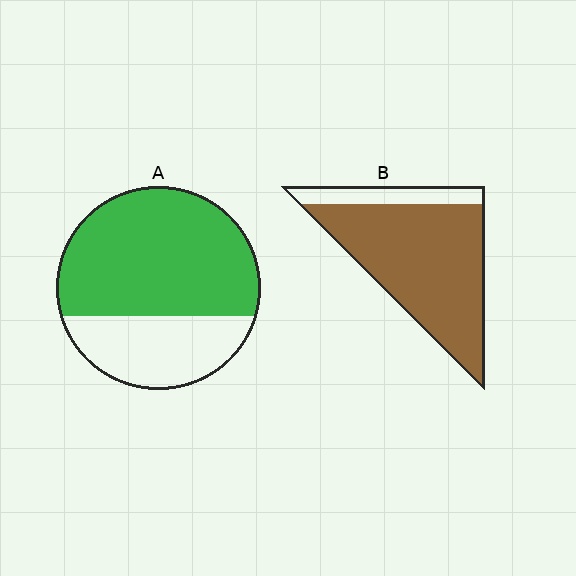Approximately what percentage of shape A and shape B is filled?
A is approximately 65% and B is approximately 85%.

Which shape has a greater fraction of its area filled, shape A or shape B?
Shape B.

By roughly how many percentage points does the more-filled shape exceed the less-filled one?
By roughly 15 percentage points (B over A).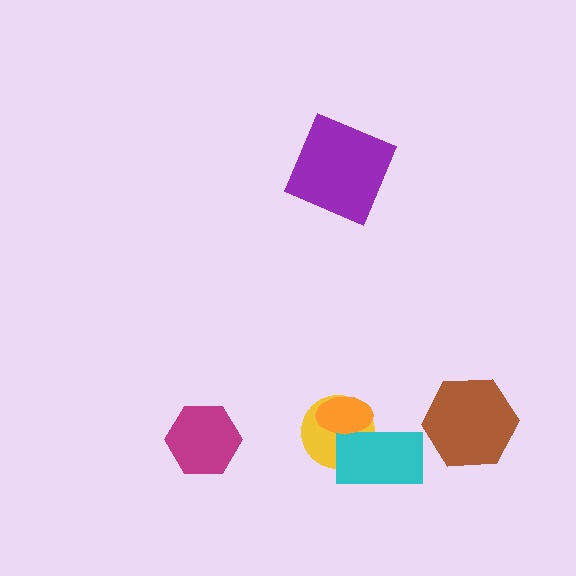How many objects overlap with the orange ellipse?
2 objects overlap with the orange ellipse.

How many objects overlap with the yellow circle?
2 objects overlap with the yellow circle.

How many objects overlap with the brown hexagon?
0 objects overlap with the brown hexagon.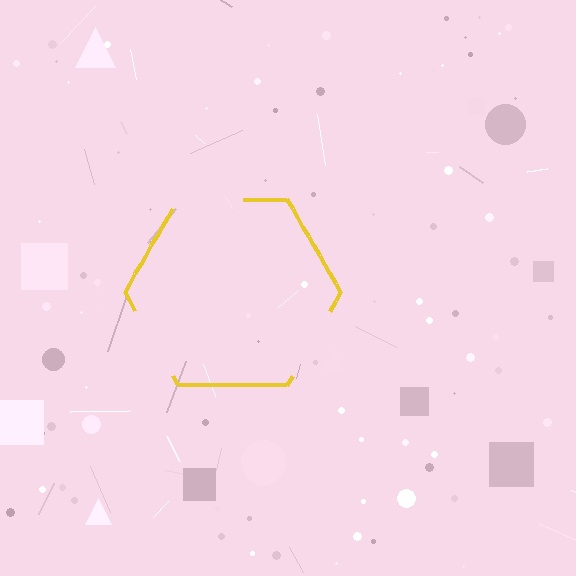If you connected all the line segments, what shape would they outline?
They would outline a hexagon.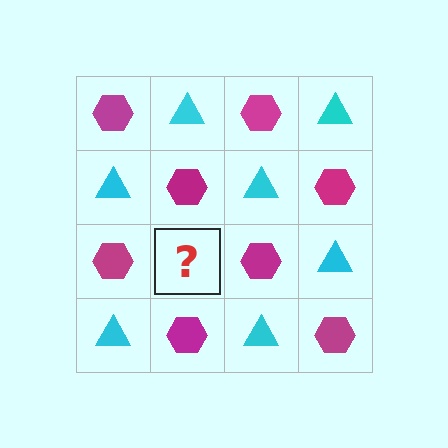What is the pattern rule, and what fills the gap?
The rule is that it alternates magenta hexagon and cyan triangle in a checkerboard pattern. The gap should be filled with a cyan triangle.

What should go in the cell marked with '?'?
The missing cell should contain a cyan triangle.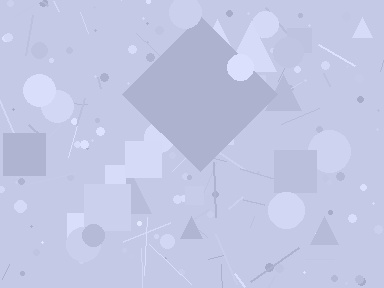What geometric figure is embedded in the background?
A diamond is embedded in the background.